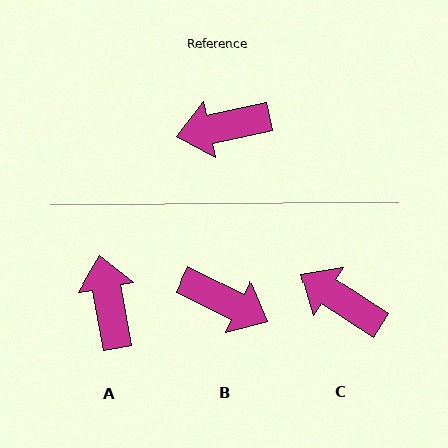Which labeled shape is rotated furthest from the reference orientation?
B, about 142 degrees away.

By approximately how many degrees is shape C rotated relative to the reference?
Approximately 45 degrees clockwise.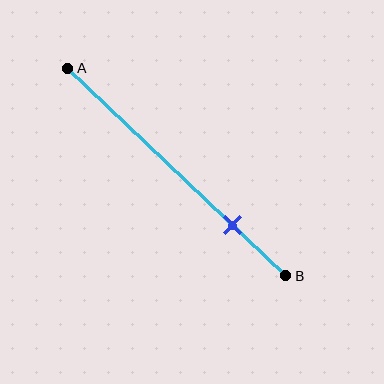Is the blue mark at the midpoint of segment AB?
No, the mark is at about 75% from A, not at the 50% midpoint.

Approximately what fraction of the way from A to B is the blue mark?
The blue mark is approximately 75% of the way from A to B.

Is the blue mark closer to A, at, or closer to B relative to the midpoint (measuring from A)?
The blue mark is closer to point B than the midpoint of segment AB.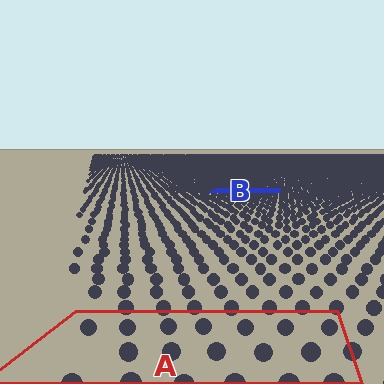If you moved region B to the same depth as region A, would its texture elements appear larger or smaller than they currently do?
They would appear larger. At a closer depth, the same texture elements are projected at a bigger on-screen size.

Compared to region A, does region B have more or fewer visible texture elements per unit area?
Region B has more texture elements per unit area — they are packed more densely because it is farther away.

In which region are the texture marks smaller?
The texture marks are smaller in region B, because it is farther away.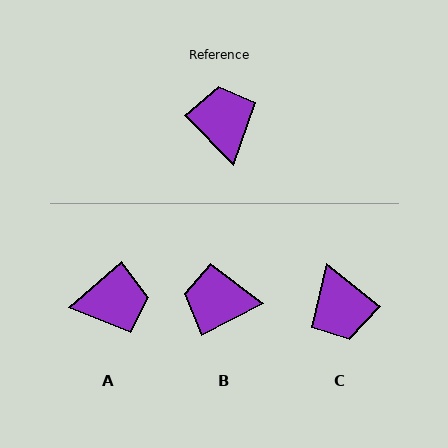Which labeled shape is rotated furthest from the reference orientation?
C, about 173 degrees away.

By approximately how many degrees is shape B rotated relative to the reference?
Approximately 73 degrees counter-clockwise.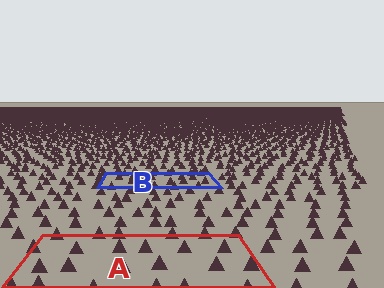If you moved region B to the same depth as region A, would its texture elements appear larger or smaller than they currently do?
They would appear larger. At a closer depth, the same texture elements are projected at a bigger on-screen size.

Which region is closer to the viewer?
Region A is closer. The texture elements there are larger and more spread out.